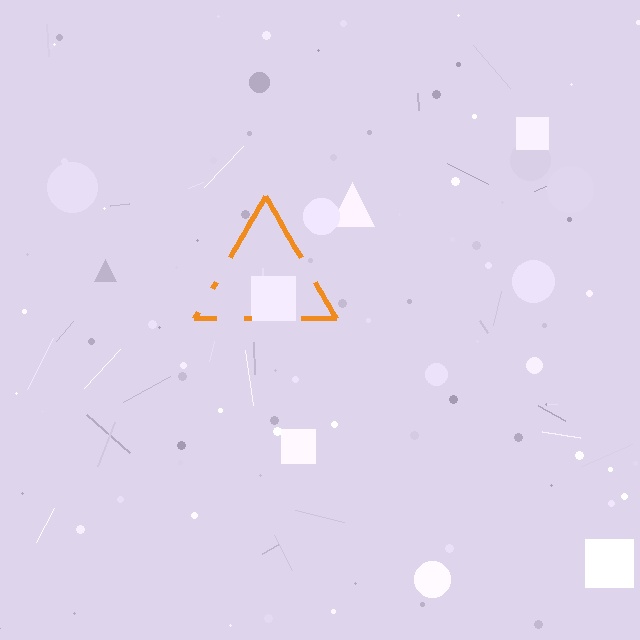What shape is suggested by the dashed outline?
The dashed outline suggests a triangle.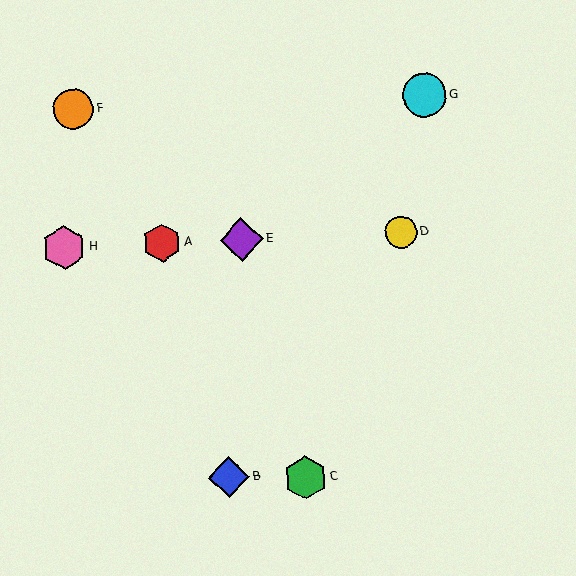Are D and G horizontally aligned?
No, D is at y≈232 and G is at y≈95.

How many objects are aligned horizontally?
4 objects (A, D, E, H) are aligned horizontally.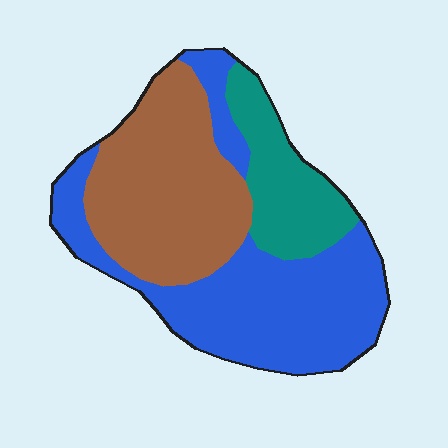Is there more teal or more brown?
Brown.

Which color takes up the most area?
Blue, at roughly 45%.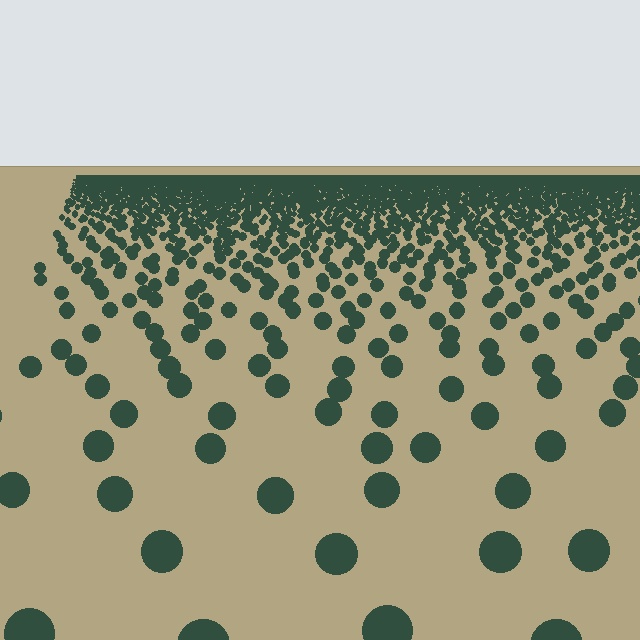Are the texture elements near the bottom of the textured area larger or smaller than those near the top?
Larger. Near the bottom, elements are closer to the viewer and appear at a bigger on-screen size.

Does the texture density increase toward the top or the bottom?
Density increases toward the top.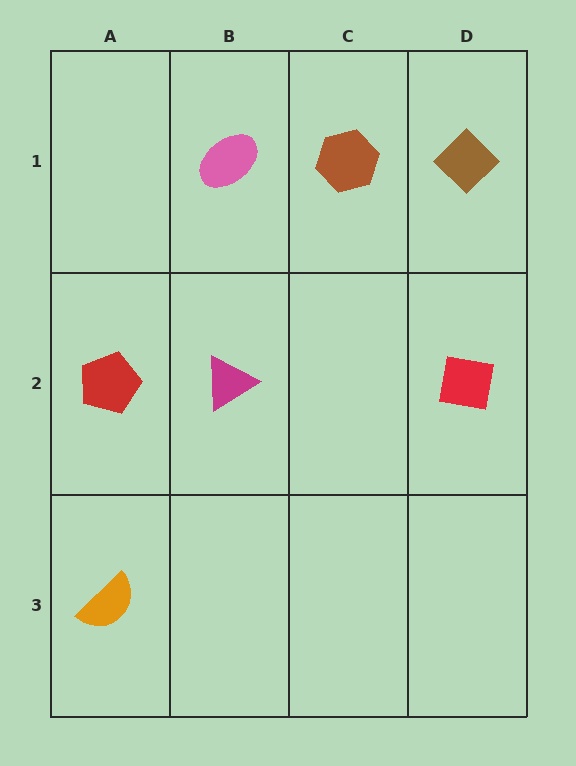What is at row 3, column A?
An orange semicircle.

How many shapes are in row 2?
3 shapes.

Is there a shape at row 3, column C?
No, that cell is empty.